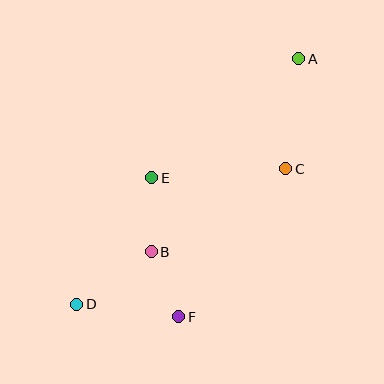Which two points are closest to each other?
Points B and F are closest to each other.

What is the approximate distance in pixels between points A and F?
The distance between A and F is approximately 284 pixels.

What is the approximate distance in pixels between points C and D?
The distance between C and D is approximately 249 pixels.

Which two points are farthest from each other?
Points A and D are farthest from each other.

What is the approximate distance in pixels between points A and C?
The distance between A and C is approximately 111 pixels.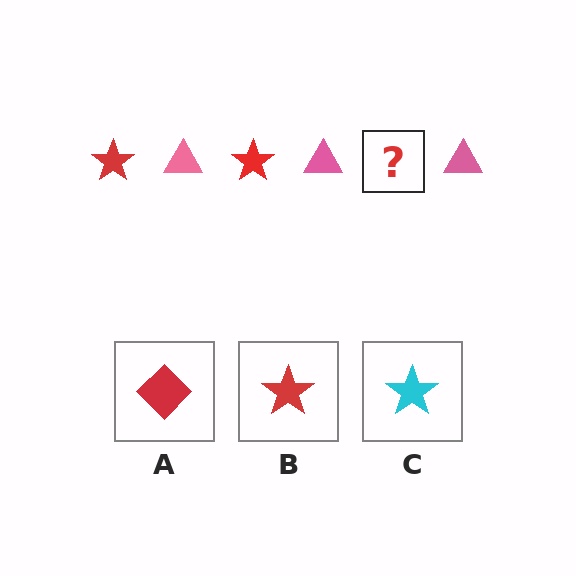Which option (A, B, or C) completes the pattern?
B.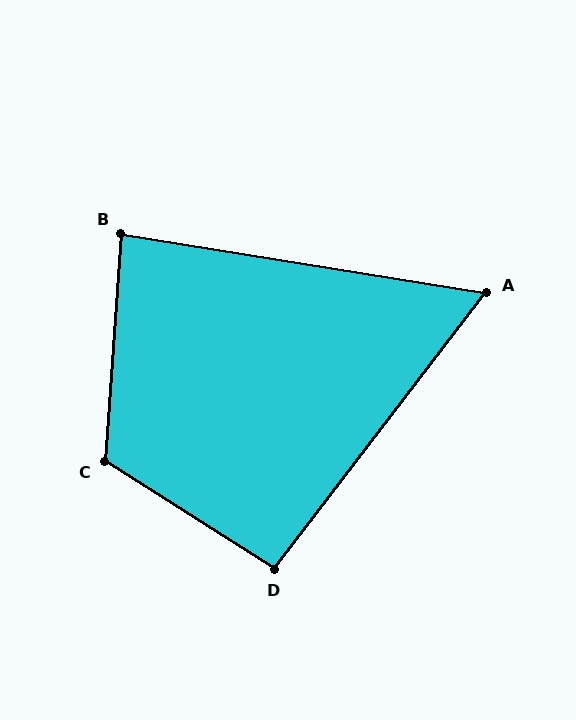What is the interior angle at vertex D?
Approximately 95 degrees (obtuse).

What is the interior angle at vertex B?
Approximately 85 degrees (acute).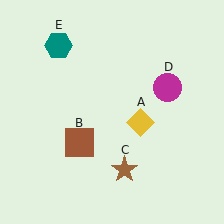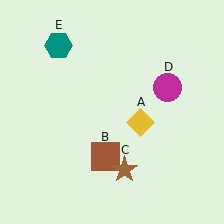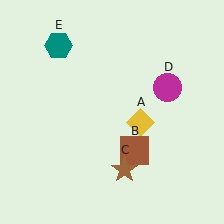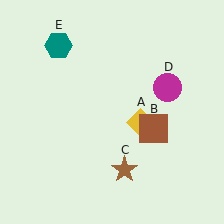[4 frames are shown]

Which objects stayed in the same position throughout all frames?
Yellow diamond (object A) and brown star (object C) and magenta circle (object D) and teal hexagon (object E) remained stationary.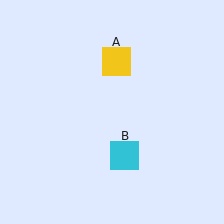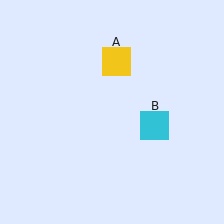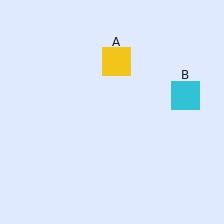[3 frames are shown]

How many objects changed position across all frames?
1 object changed position: cyan square (object B).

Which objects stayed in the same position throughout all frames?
Yellow square (object A) remained stationary.